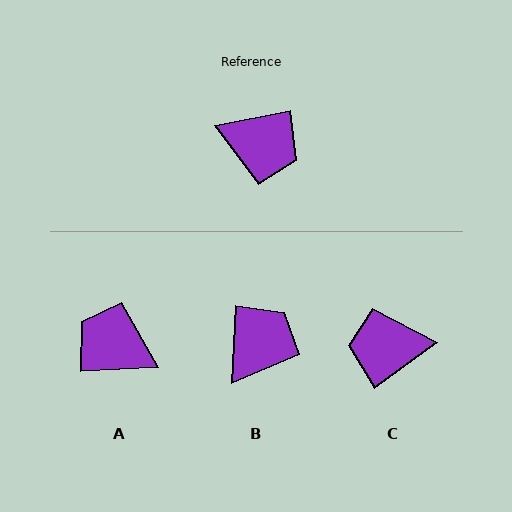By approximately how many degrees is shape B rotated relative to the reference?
Approximately 77 degrees counter-clockwise.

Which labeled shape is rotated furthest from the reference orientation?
A, about 173 degrees away.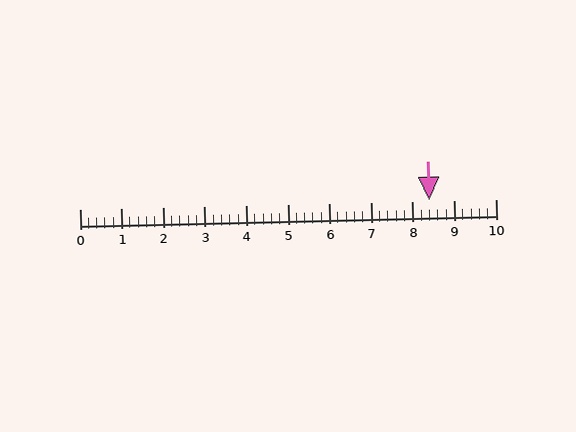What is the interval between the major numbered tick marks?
The major tick marks are spaced 1 units apart.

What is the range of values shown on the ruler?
The ruler shows values from 0 to 10.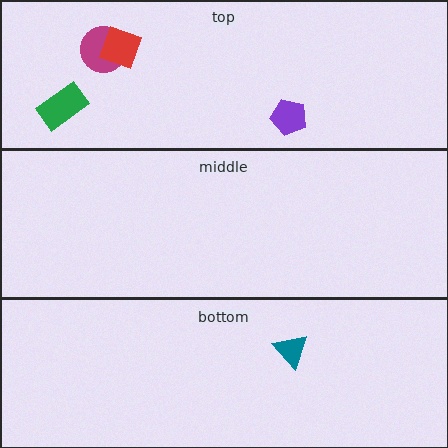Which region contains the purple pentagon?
The top region.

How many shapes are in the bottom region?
1.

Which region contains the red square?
The top region.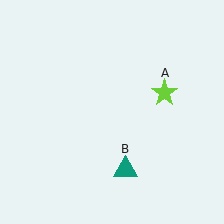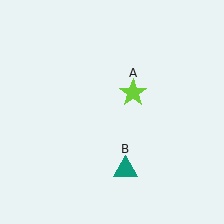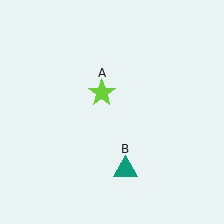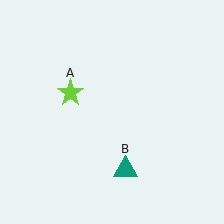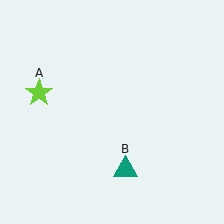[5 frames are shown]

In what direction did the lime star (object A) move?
The lime star (object A) moved left.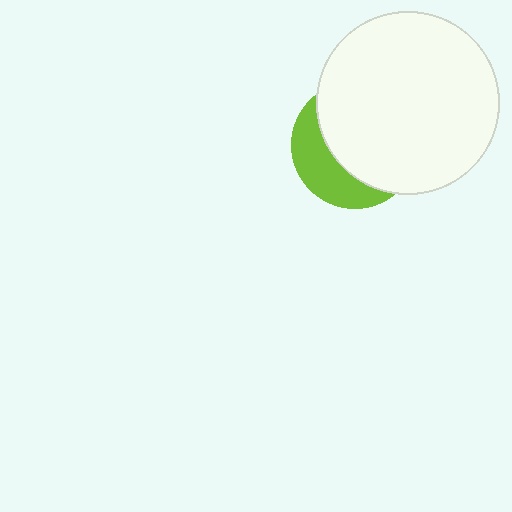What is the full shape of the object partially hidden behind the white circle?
The partially hidden object is a lime circle.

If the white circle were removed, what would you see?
You would see the complete lime circle.